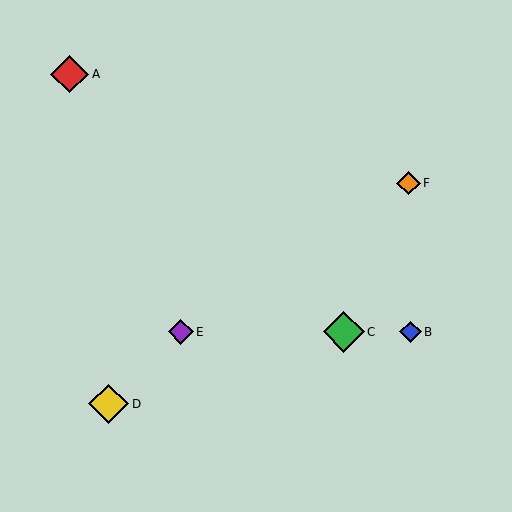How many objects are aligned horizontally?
3 objects (B, C, E) are aligned horizontally.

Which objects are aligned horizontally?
Objects B, C, E are aligned horizontally.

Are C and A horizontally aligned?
No, C is at y≈332 and A is at y≈74.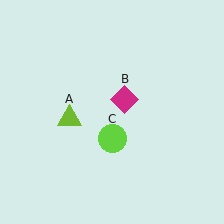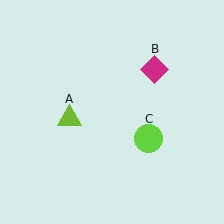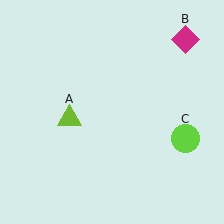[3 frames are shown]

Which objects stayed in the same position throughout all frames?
Lime triangle (object A) remained stationary.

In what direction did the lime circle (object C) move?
The lime circle (object C) moved right.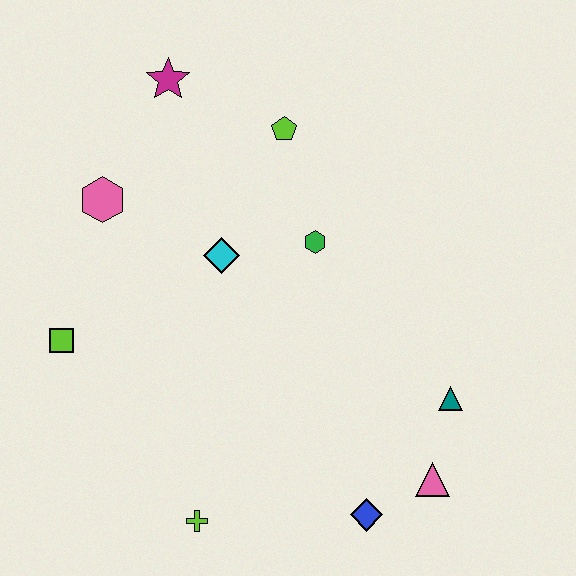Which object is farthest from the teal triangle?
The magenta star is farthest from the teal triangle.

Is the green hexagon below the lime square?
No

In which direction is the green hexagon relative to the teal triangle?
The green hexagon is above the teal triangle.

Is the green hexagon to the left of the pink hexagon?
No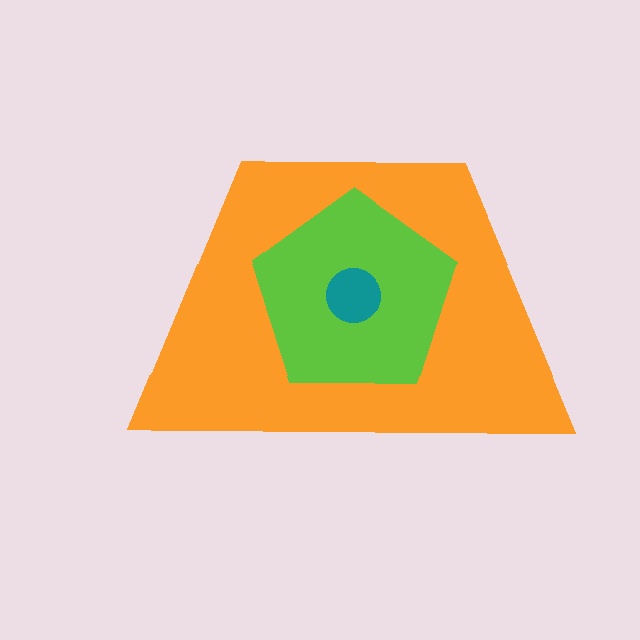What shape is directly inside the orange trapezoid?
The lime pentagon.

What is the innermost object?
The teal circle.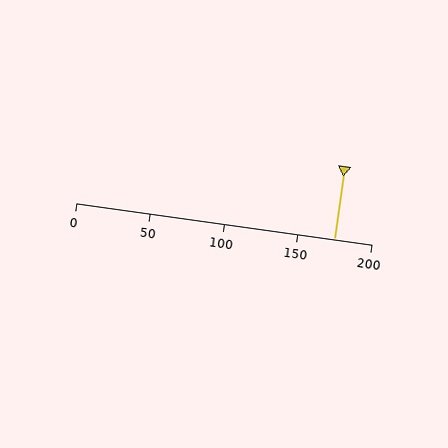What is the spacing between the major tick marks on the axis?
The major ticks are spaced 50 apart.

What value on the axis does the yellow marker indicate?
The marker indicates approximately 175.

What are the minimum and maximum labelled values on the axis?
The axis runs from 0 to 200.